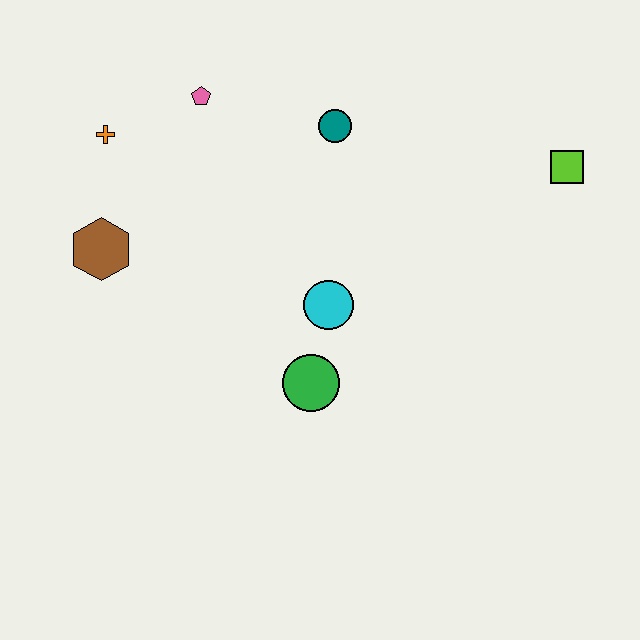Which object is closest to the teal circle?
The pink pentagon is closest to the teal circle.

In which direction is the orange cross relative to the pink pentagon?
The orange cross is to the left of the pink pentagon.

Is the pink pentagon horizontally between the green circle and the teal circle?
No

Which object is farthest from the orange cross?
The lime square is farthest from the orange cross.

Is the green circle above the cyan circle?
No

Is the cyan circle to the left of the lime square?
Yes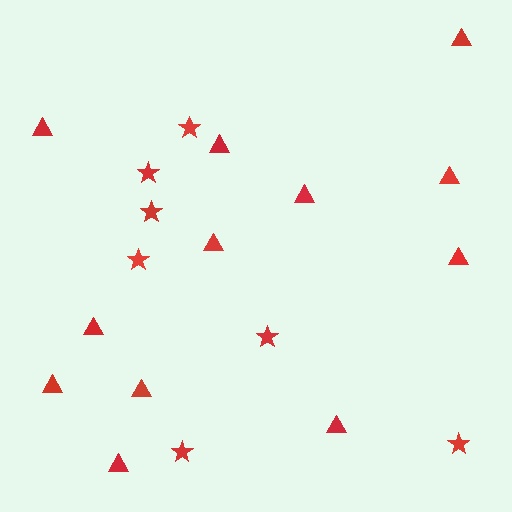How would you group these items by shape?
There are 2 groups: one group of triangles (12) and one group of stars (7).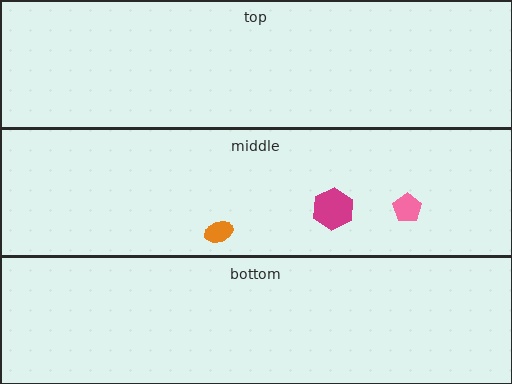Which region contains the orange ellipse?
The middle region.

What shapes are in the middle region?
The orange ellipse, the pink pentagon, the magenta hexagon.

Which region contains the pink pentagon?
The middle region.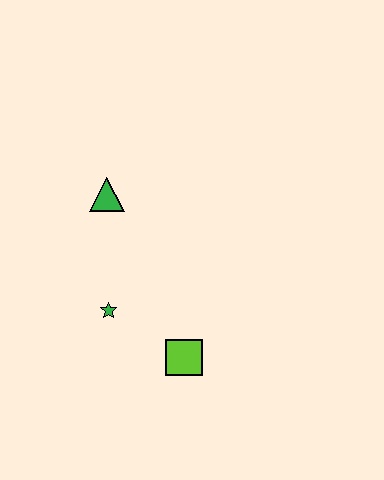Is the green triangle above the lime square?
Yes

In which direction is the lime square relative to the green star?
The lime square is to the right of the green star.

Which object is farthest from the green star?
The green triangle is farthest from the green star.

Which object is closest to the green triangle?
The green star is closest to the green triangle.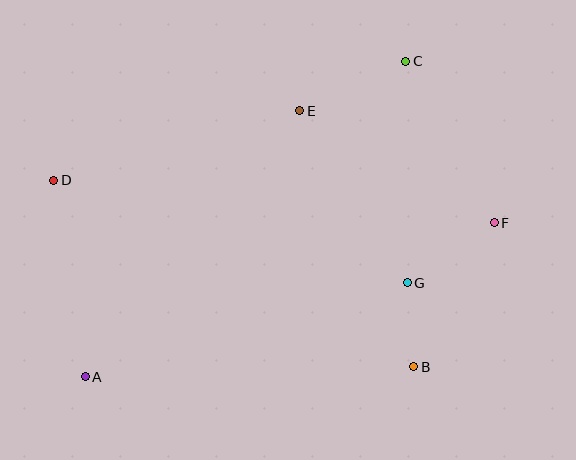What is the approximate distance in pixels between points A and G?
The distance between A and G is approximately 336 pixels.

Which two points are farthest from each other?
Points A and C are farthest from each other.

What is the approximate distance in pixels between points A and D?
The distance between A and D is approximately 199 pixels.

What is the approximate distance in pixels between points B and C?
The distance between B and C is approximately 306 pixels.